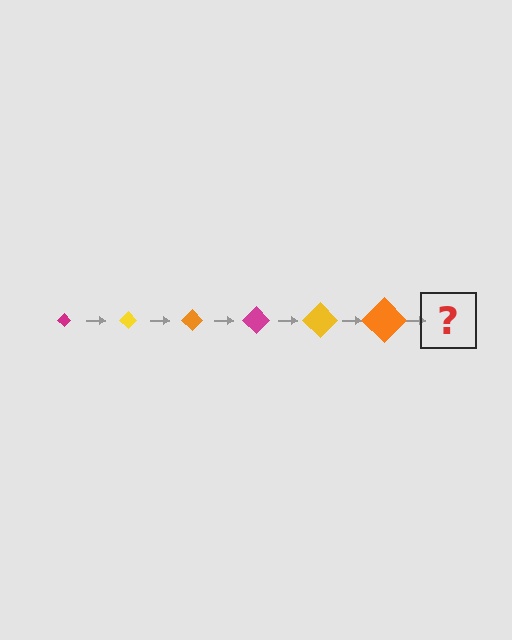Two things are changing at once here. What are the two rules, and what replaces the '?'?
The two rules are that the diamond grows larger each step and the color cycles through magenta, yellow, and orange. The '?' should be a magenta diamond, larger than the previous one.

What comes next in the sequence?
The next element should be a magenta diamond, larger than the previous one.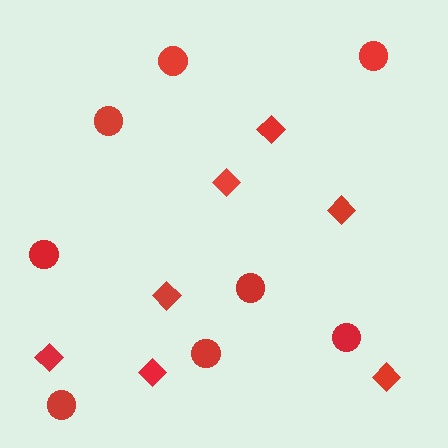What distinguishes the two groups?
There are 2 groups: one group of diamonds (7) and one group of circles (8).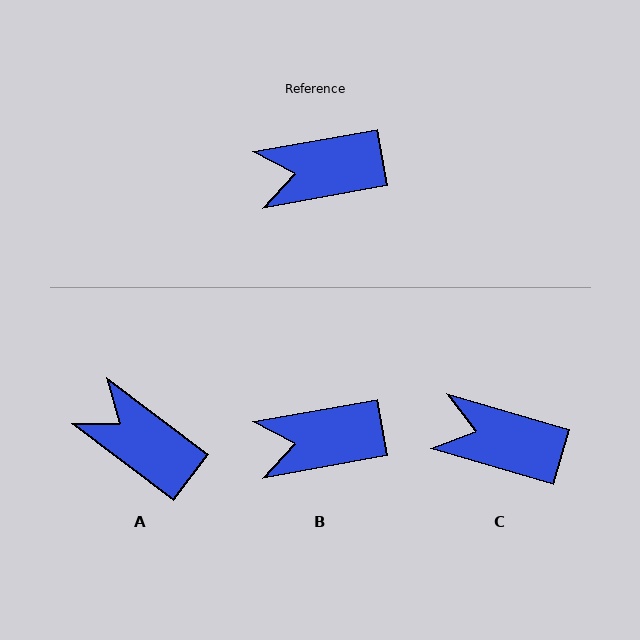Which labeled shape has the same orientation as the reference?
B.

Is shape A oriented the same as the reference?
No, it is off by about 47 degrees.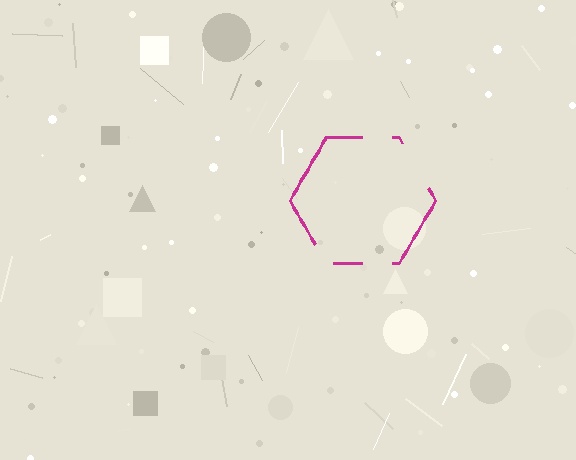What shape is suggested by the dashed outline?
The dashed outline suggests a hexagon.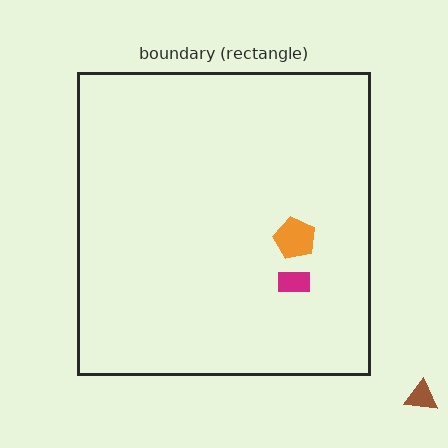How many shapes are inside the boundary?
2 inside, 1 outside.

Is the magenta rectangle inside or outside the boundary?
Inside.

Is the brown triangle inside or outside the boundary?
Outside.